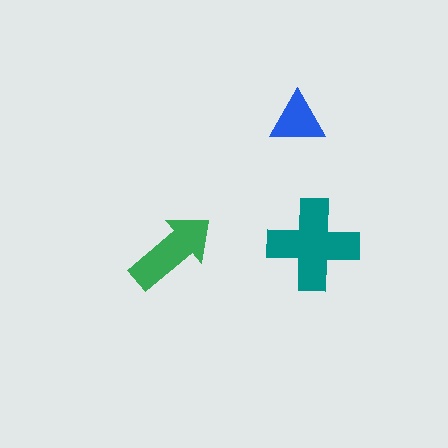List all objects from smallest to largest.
The blue triangle, the green arrow, the teal cross.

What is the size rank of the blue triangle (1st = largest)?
3rd.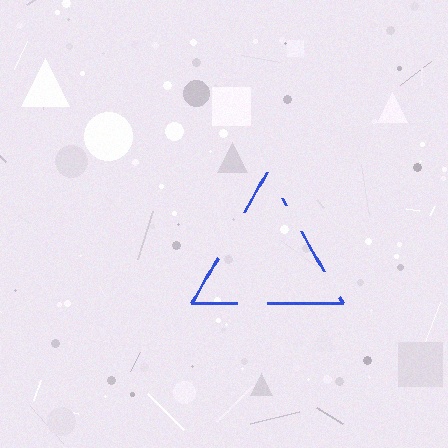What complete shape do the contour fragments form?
The contour fragments form a triangle.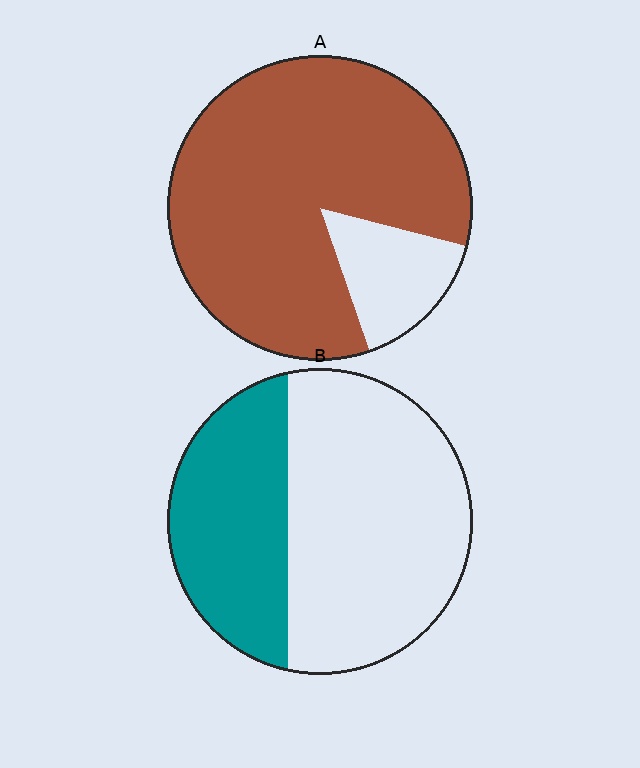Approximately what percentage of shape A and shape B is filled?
A is approximately 85% and B is approximately 35%.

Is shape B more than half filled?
No.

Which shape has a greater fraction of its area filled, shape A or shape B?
Shape A.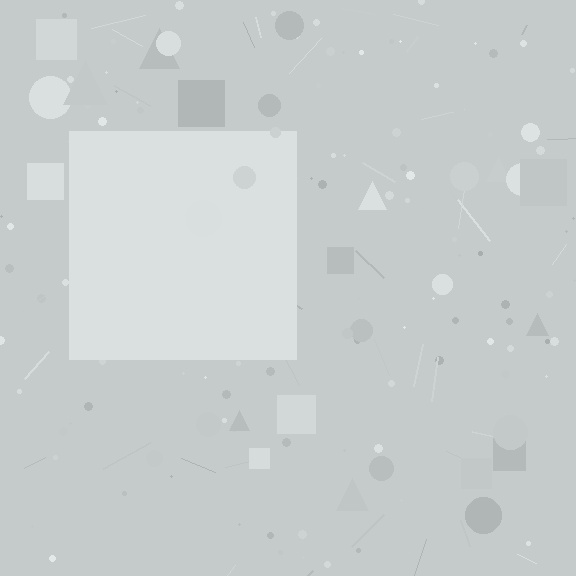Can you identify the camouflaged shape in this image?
The camouflaged shape is a square.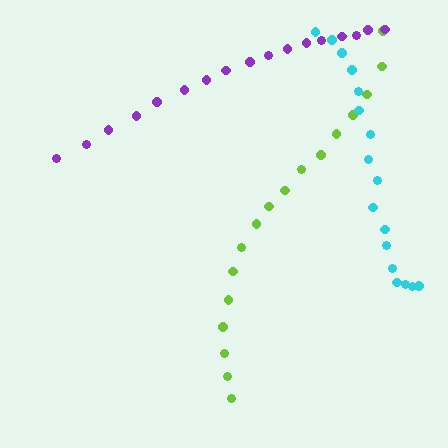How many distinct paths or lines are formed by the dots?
There are 3 distinct paths.